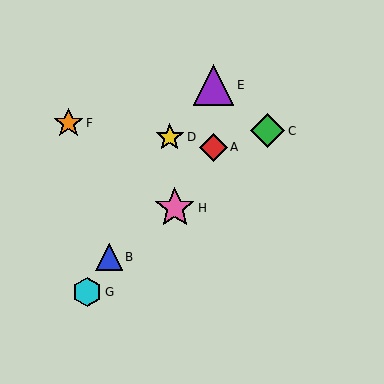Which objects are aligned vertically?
Objects A, E are aligned vertically.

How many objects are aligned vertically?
2 objects (A, E) are aligned vertically.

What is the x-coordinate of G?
Object G is at x≈87.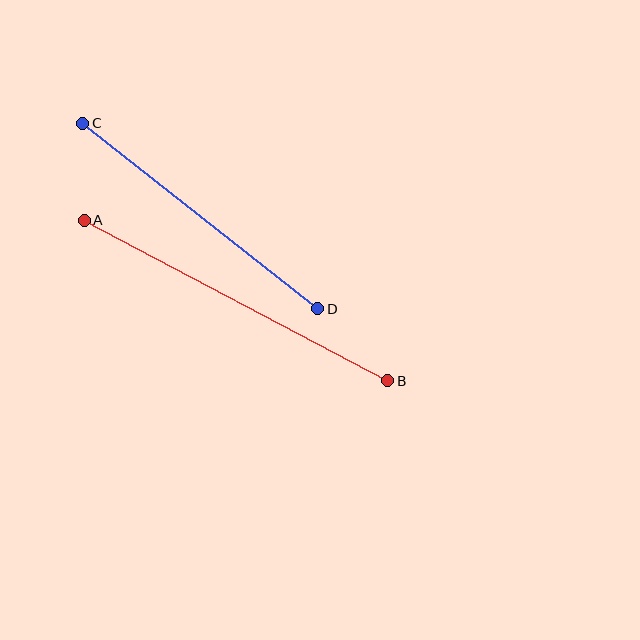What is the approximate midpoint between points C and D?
The midpoint is at approximately (200, 216) pixels.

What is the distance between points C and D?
The distance is approximately 299 pixels.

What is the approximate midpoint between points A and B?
The midpoint is at approximately (236, 300) pixels.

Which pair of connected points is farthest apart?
Points A and B are farthest apart.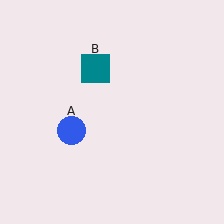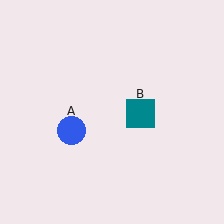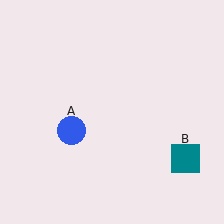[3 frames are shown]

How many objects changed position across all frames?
1 object changed position: teal square (object B).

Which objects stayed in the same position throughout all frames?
Blue circle (object A) remained stationary.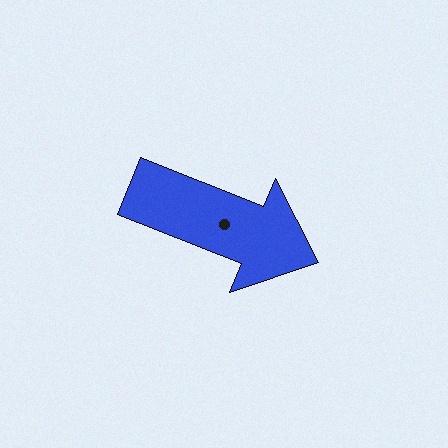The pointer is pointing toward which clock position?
Roughly 4 o'clock.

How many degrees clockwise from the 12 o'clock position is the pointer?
Approximately 112 degrees.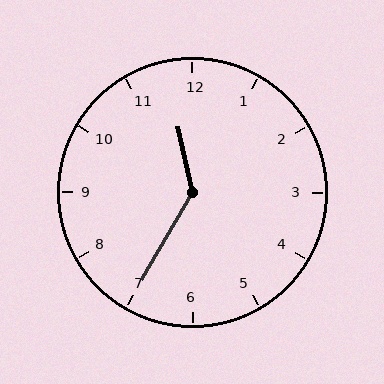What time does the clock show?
11:35.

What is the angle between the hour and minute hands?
Approximately 138 degrees.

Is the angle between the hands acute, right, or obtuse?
It is obtuse.